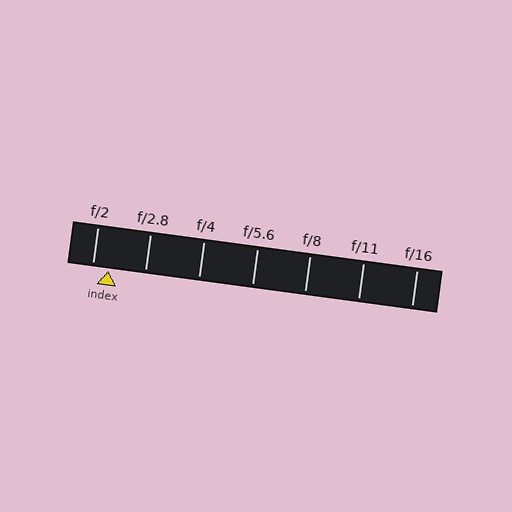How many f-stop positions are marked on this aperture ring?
There are 7 f-stop positions marked.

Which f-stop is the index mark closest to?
The index mark is closest to f/2.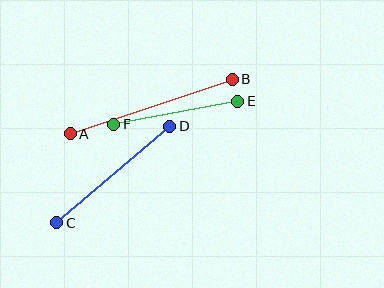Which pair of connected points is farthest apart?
Points A and B are farthest apart.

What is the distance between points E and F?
The distance is approximately 127 pixels.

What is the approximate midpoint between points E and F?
The midpoint is at approximately (176, 113) pixels.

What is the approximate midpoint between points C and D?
The midpoint is at approximately (113, 175) pixels.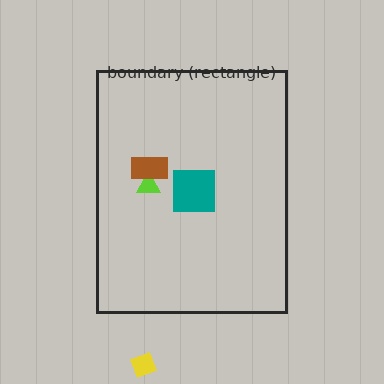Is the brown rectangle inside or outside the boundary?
Inside.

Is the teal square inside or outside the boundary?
Inside.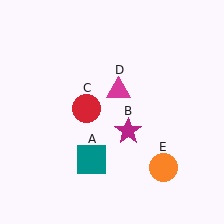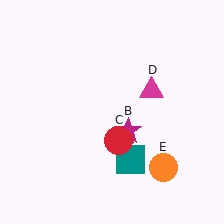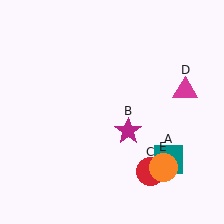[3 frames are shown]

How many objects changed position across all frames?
3 objects changed position: teal square (object A), red circle (object C), magenta triangle (object D).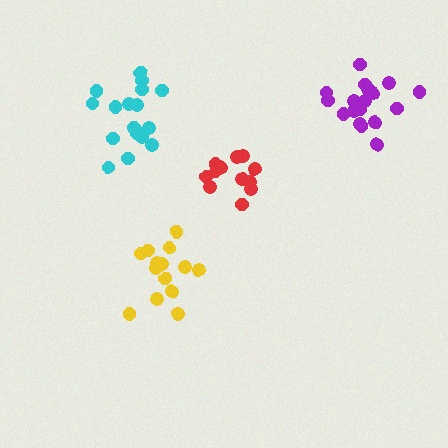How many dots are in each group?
Group 1: 14 dots, Group 2: 13 dots, Group 3: 18 dots, Group 4: 18 dots (63 total).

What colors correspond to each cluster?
The clusters are colored: yellow, red, cyan, purple.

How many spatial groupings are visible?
There are 4 spatial groupings.